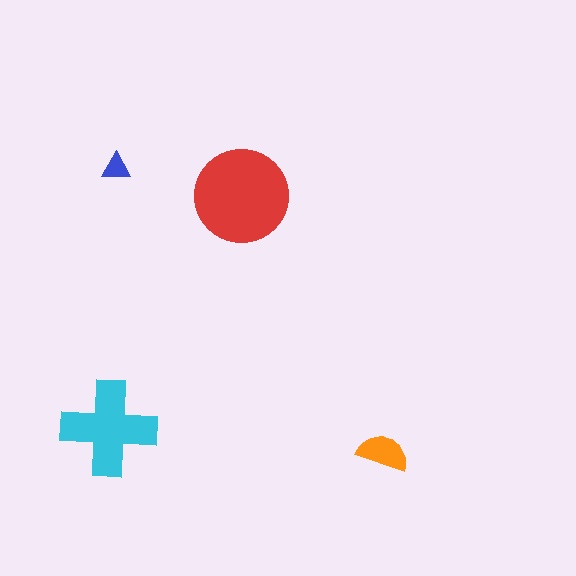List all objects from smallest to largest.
The blue triangle, the orange semicircle, the cyan cross, the red circle.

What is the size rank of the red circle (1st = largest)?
1st.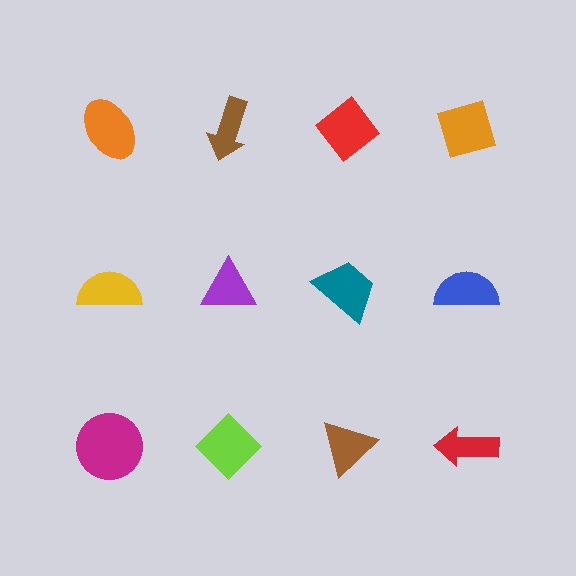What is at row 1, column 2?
A brown arrow.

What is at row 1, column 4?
An orange diamond.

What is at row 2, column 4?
A blue semicircle.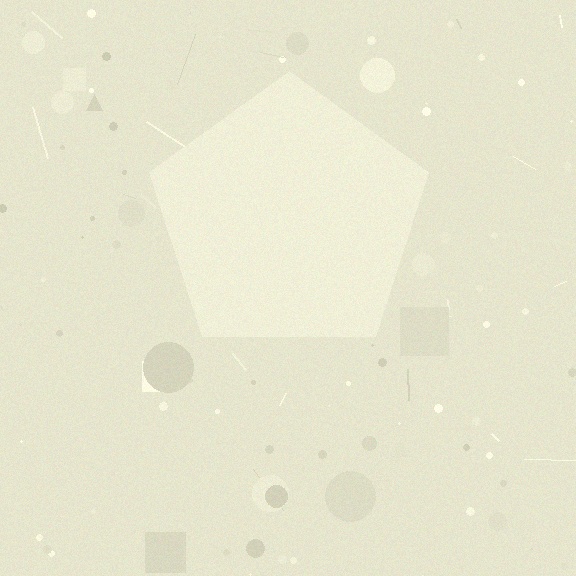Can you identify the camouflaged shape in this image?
The camouflaged shape is a pentagon.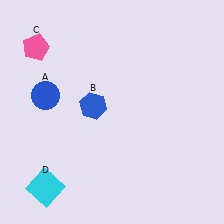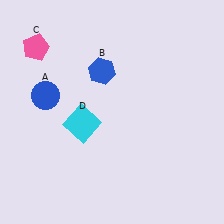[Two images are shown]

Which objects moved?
The objects that moved are: the blue hexagon (B), the cyan square (D).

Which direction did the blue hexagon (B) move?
The blue hexagon (B) moved up.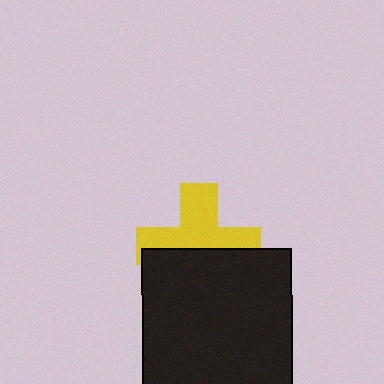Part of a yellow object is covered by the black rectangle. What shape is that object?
It is a cross.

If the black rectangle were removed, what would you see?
You would see the complete yellow cross.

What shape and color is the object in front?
The object in front is a black rectangle.